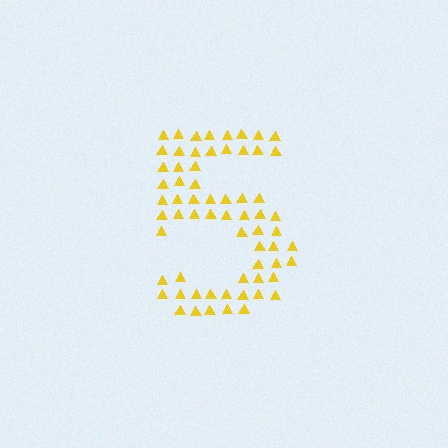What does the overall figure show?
The overall figure shows the digit 5.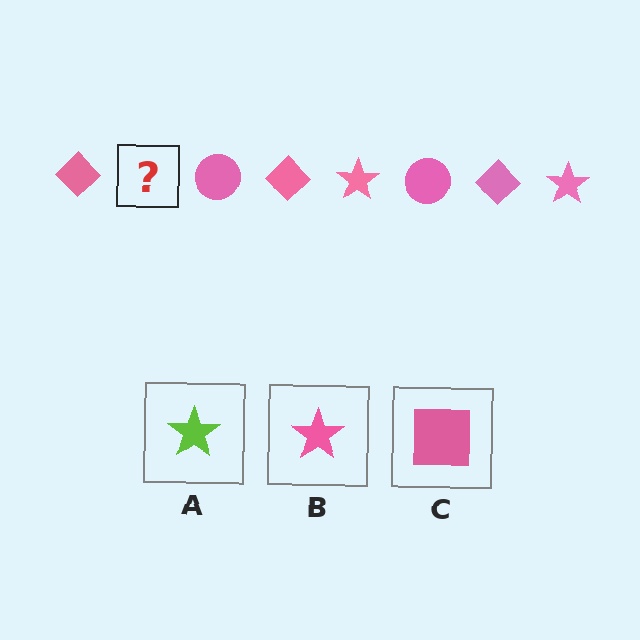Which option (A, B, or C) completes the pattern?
B.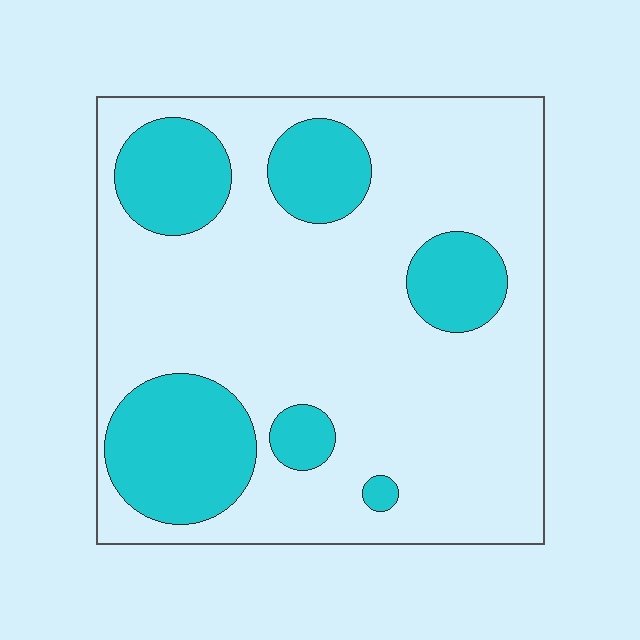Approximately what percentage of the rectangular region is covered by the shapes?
Approximately 25%.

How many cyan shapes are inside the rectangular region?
6.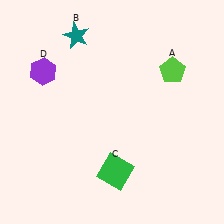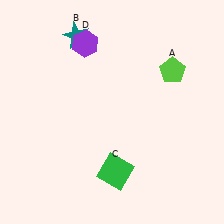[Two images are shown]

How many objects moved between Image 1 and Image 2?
1 object moved between the two images.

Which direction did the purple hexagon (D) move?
The purple hexagon (D) moved right.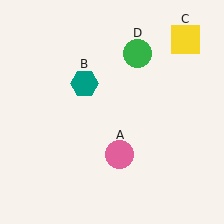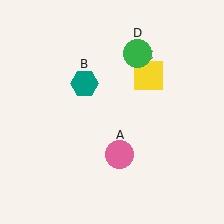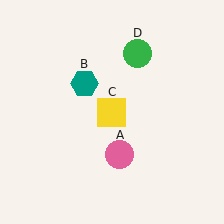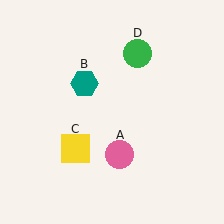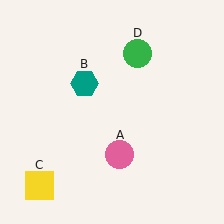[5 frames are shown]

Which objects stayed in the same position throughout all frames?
Pink circle (object A) and teal hexagon (object B) and green circle (object D) remained stationary.